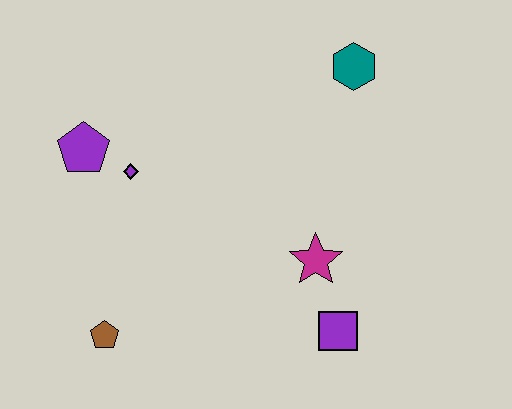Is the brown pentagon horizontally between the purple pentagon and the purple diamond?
Yes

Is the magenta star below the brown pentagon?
No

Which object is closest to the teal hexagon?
The magenta star is closest to the teal hexagon.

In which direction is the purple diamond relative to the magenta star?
The purple diamond is to the left of the magenta star.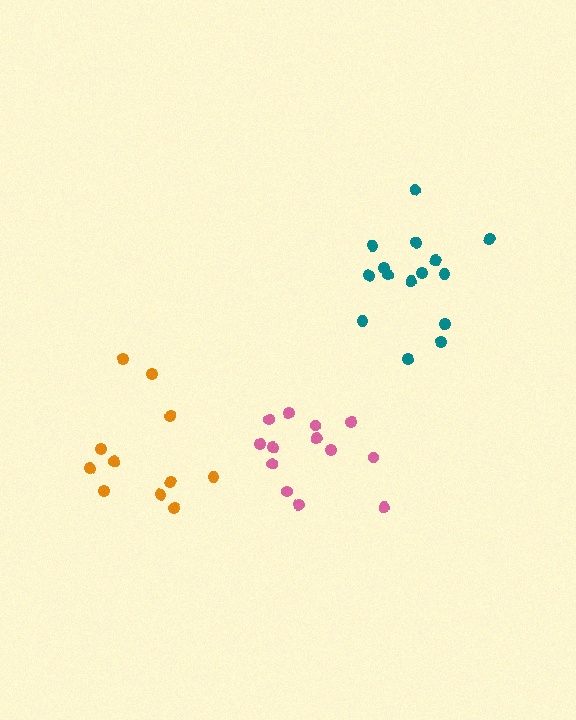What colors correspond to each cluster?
The clusters are colored: teal, pink, orange.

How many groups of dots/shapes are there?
There are 3 groups.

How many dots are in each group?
Group 1: 15 dots, Group 2: 13 dots, Group 3: 12 dots (40 total).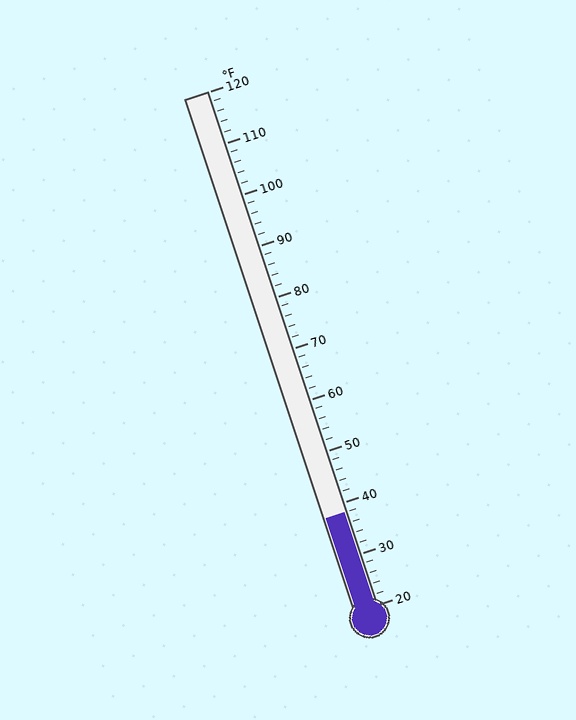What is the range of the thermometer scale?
The thermometer scale ranges from 20°F to 120°F.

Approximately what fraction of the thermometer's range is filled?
The thermometer is filled to approximately 20% of its range.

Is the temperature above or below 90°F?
The temperature is below 90°F.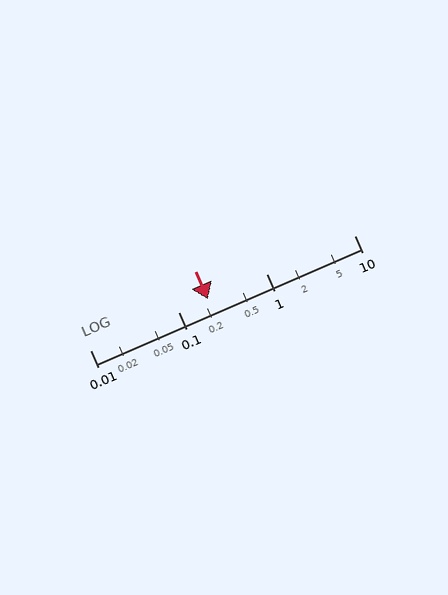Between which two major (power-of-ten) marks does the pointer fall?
The pointer is between 0.1 and 1.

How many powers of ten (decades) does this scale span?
The scale spans 3 decades, from 0.01 to 10.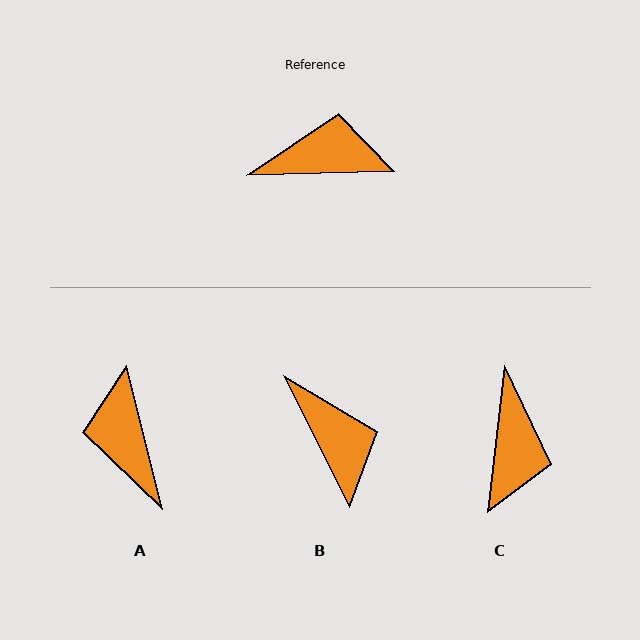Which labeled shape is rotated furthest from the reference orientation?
A, about 103 degrees away.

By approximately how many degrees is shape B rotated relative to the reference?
Approximately 65 degrees clockwise.